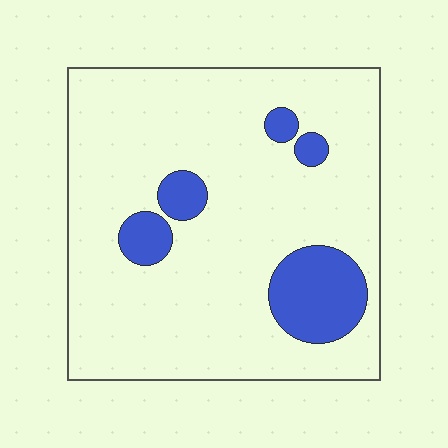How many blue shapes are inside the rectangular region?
5.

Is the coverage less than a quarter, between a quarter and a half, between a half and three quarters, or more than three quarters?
Less than a quarter.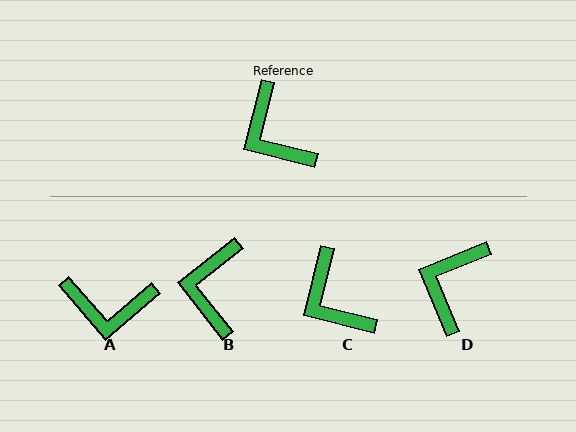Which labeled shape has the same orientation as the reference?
C.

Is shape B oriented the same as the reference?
No, it is off by about 38 degrees.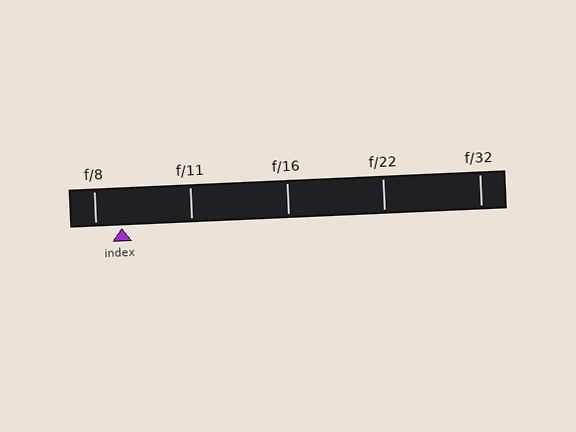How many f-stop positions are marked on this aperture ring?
There are 5 f-stop positions marked.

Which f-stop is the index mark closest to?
The index mark is closest to f/8.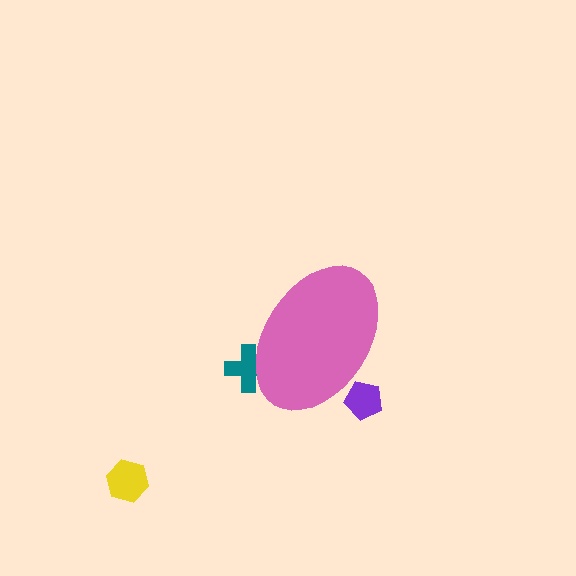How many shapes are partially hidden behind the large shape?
2 shapes are partially hidden.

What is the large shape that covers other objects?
A pink ellipse.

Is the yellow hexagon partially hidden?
No, the yellow hexagon is fully visible.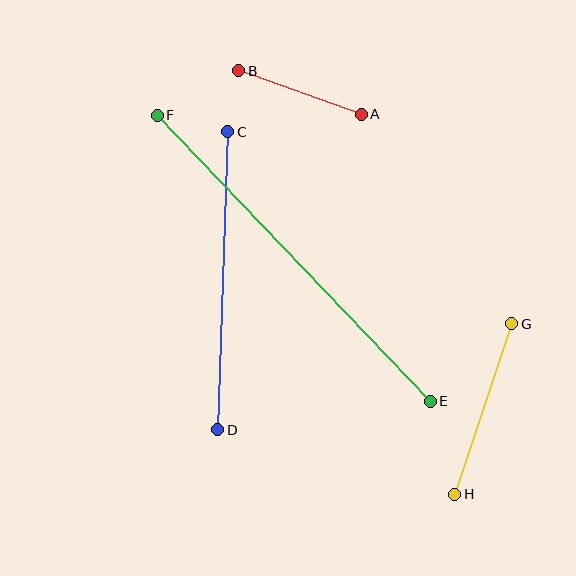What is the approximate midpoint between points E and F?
The midpoint is at approximately (294, 258) pixels.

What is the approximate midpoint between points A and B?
The midpoint is at approximately (300, 92) pixels.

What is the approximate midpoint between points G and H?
The midpoint is at approximately (483, 409) pixels.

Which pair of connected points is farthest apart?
Points E and F are farthest apart.